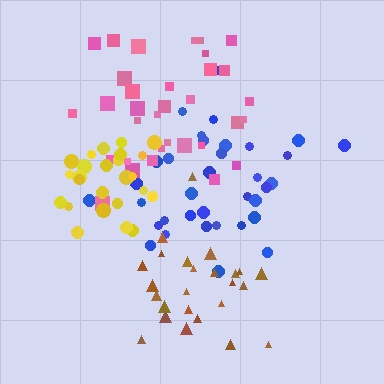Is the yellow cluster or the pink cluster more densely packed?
Yellow.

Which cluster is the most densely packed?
Yellow.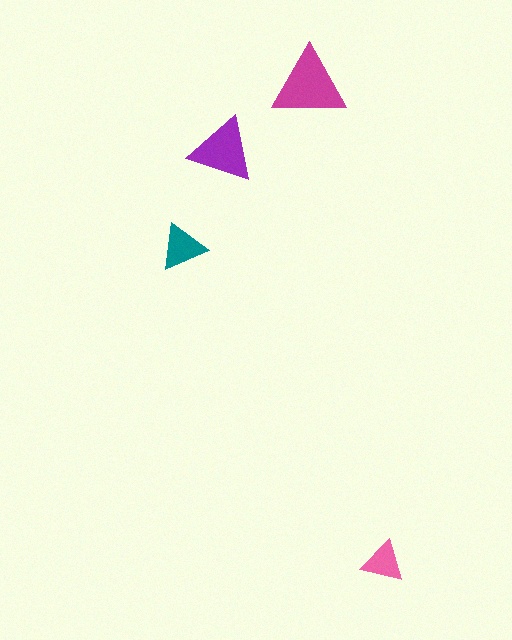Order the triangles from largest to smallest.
the magenta one, the purple one, the teal one, the pink one.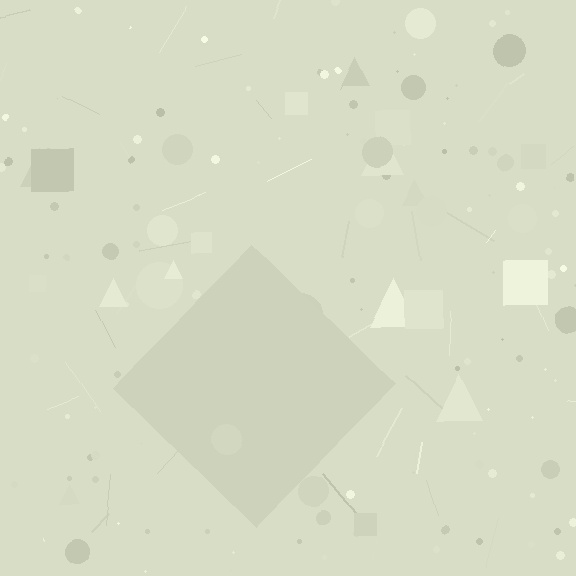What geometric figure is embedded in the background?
A diamond is embedded in the background.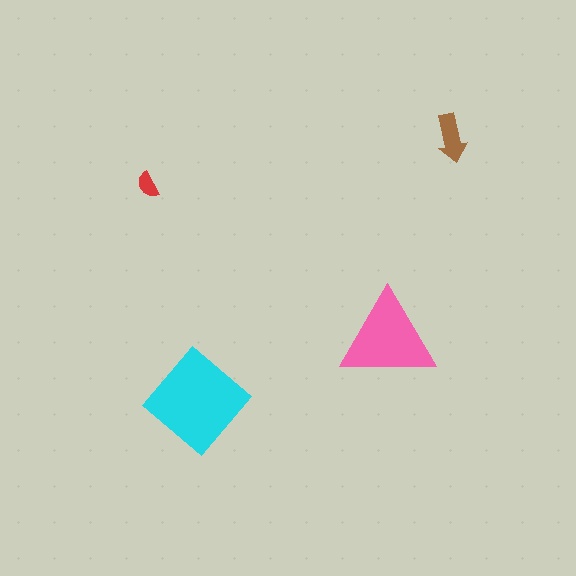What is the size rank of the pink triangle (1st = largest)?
2nd.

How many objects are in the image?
There are 4 objects in the image.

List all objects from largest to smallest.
The cyan diamond, the pink triangle, the brown arrow, the red semicircle.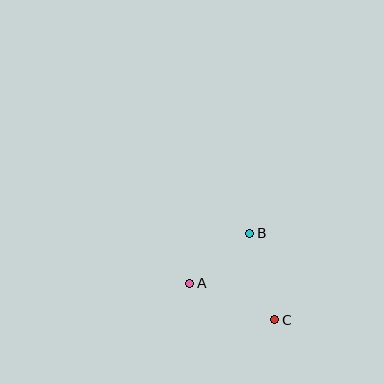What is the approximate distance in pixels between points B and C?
The distance between B and C is approximately 90 pixels.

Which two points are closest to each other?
Points A and B are closest to each other.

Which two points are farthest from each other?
Points A and C are farthest from each other.